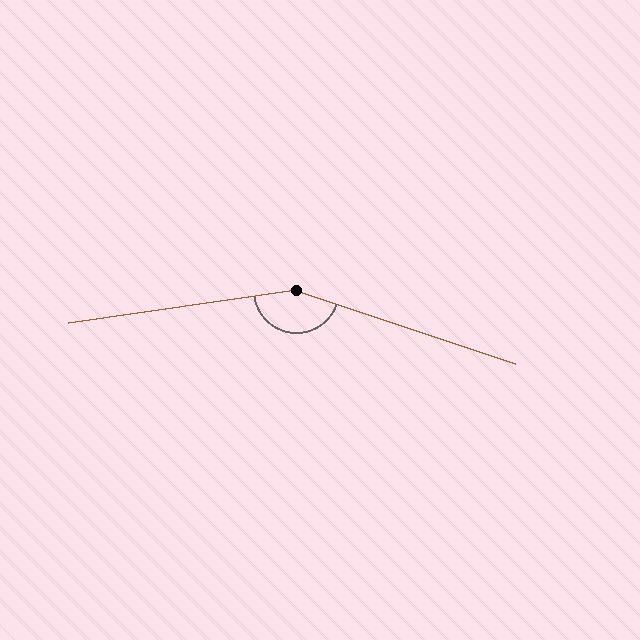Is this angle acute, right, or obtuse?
It is obtuse.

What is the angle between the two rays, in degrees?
Approximately 153 degrees.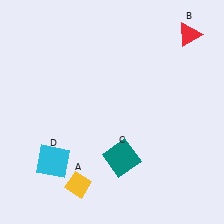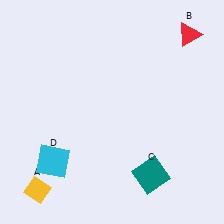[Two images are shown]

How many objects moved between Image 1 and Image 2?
2 objects moved between the two images.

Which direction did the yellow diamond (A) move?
The yellow diamond (A) moved left.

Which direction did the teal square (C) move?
The teal square (C) moved right.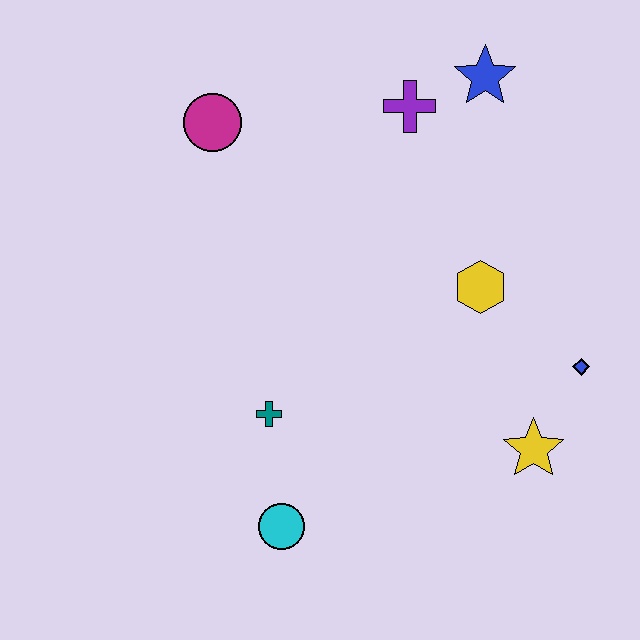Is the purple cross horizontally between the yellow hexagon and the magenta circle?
Yes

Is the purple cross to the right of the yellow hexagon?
No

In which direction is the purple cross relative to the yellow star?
The purple cross is above the yellow star.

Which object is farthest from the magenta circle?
The yellow star is farthest from the magenta circle.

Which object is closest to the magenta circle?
The purple cross is closest to the magenta circle.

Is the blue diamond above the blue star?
No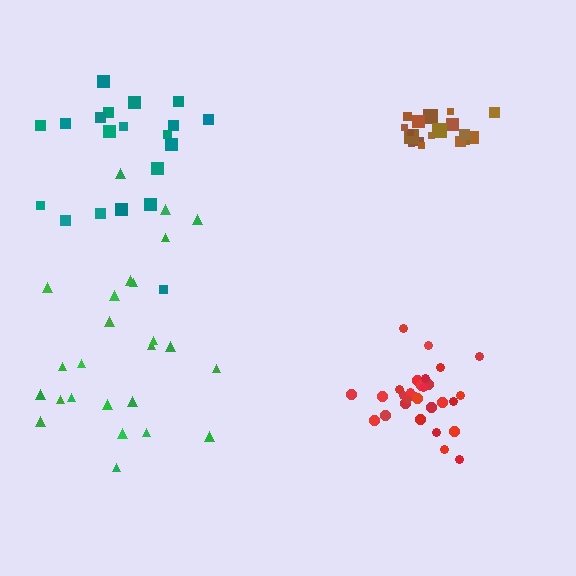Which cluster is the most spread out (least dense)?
Green.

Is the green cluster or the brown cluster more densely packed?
Brown.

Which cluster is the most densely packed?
Brown.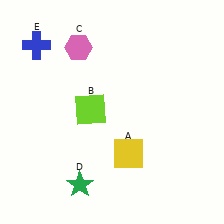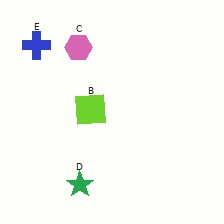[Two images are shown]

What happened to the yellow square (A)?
The yellow square (A) was removed in Image 2. It was in the bottom-right area of Image 1.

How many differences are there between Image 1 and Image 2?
There is 1 difference between the two images.